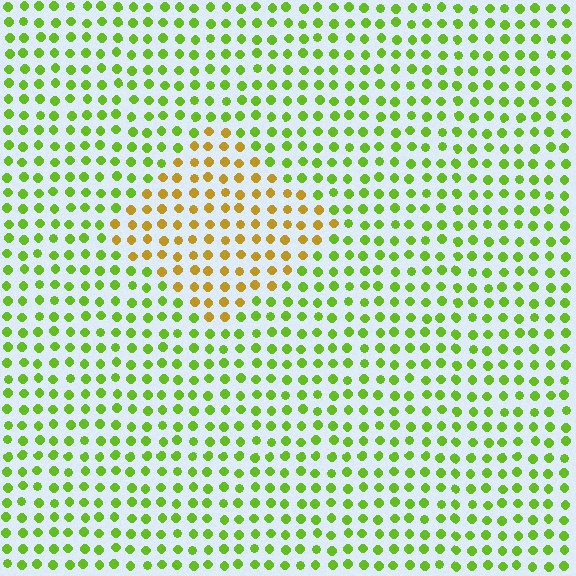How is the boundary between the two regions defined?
The boundary is defined purely by a slight shift in hue (about 50 degrees). Spacing, size, and orientation are identical on both sides.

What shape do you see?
I see a diamond.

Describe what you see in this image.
The image is filled with small lime elements in a uniform arrangement. A diamond-shaped region is visible where the elements are tinted to a slightly different hue, forming a subtle color boundary.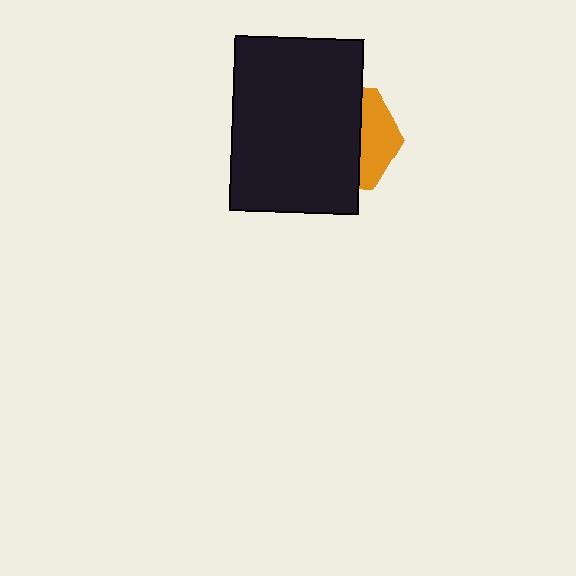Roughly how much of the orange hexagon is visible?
A small part of it is visible (roughly 33%).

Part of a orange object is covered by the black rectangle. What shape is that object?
It is a hexagon.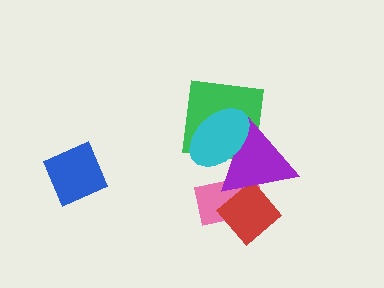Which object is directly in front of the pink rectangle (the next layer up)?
The red diamond is directly in front of the pink rectangle.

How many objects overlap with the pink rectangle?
2 objects overlap with the pink rectangle.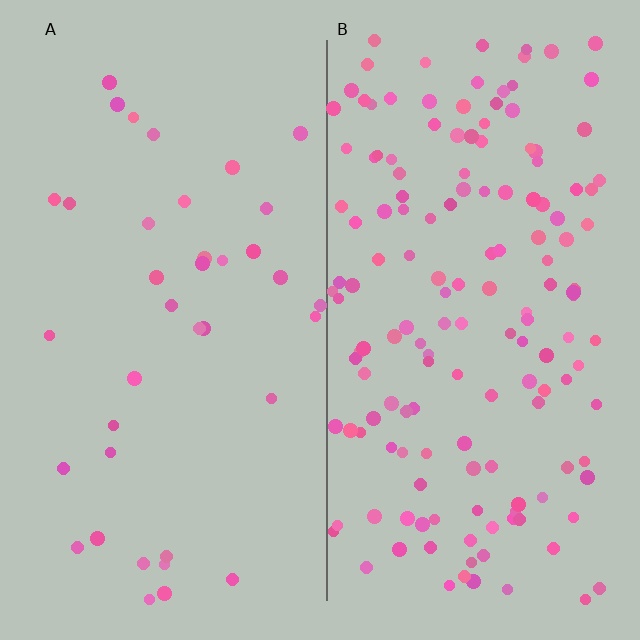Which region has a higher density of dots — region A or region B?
B (the right).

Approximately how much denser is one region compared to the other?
Approximately 4.2× — region B over region A.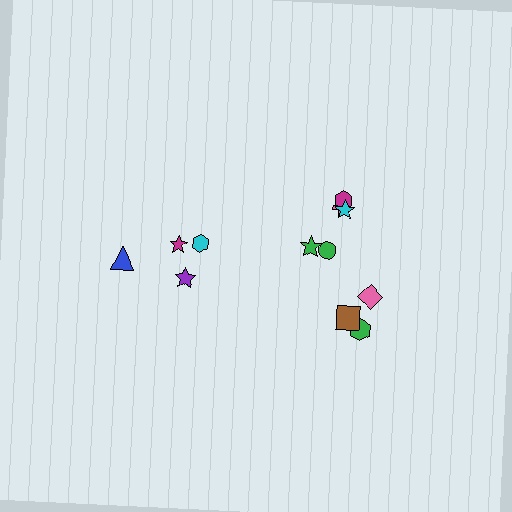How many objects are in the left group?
There are 4 objects.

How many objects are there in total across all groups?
There are 12 objects.